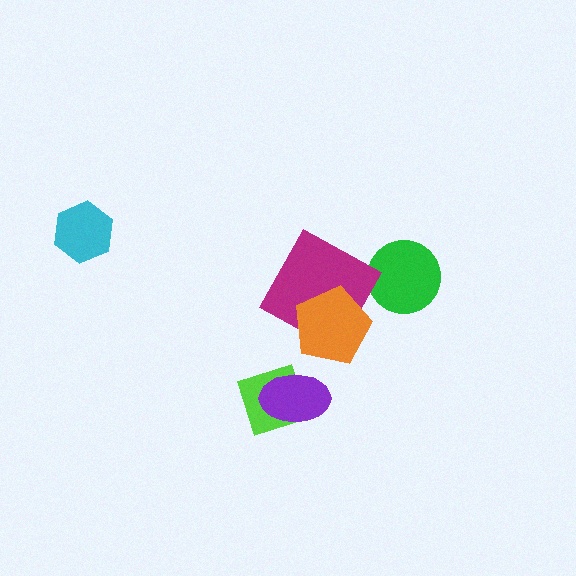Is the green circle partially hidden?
No, no other shape covers it.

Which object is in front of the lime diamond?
The purple ellipse is in front of the lime diamond.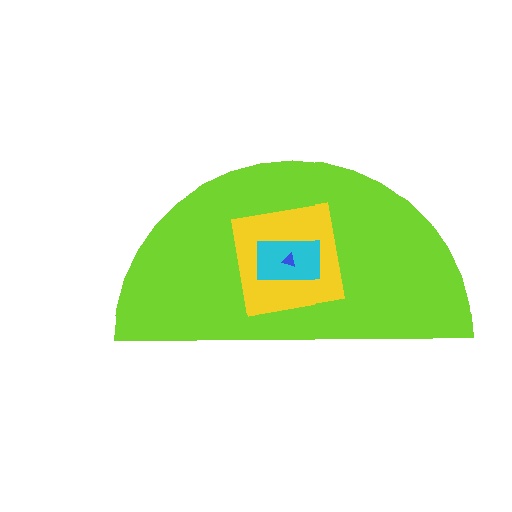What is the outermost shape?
The lime semicircle.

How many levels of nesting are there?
4.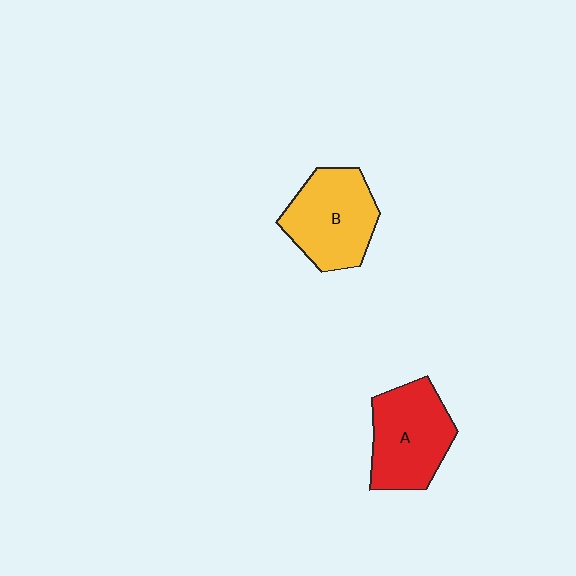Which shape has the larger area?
Shape A (red).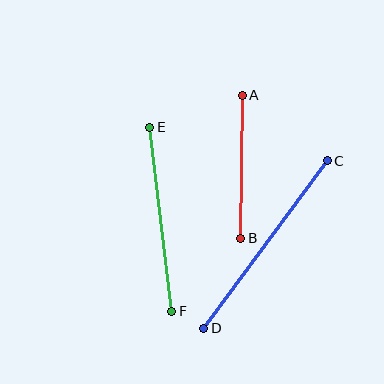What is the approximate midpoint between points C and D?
The midpoint is at approximately (265, 244) pixels.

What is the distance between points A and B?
The distance is approximately 143 pixels.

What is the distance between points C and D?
The distance is approximately 208 pixels.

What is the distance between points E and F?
The distance is approximately 185 pixels.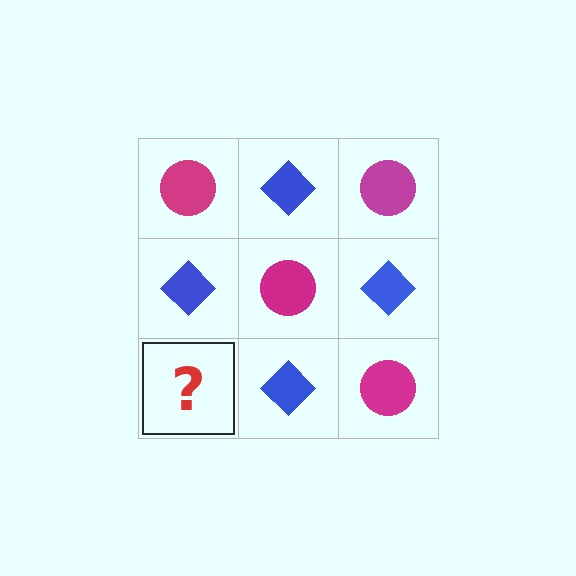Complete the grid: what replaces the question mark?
The question mark should be replaced with a magenta circle.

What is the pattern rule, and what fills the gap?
The rule is that it alternates magenta circle and blue diamond in a checkerboard pattern. The gap should be filled with a magenta circle.